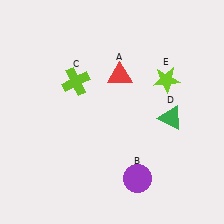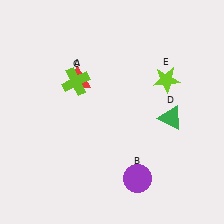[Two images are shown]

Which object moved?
The red triangle (A) moved left.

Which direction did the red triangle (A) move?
The red triangle (A) moved left.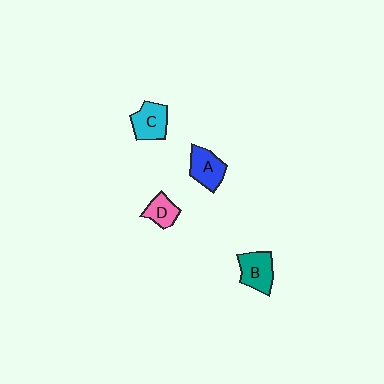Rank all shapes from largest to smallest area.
From largest to smallest: B (teal), C (cyan), A (blue), D (pink).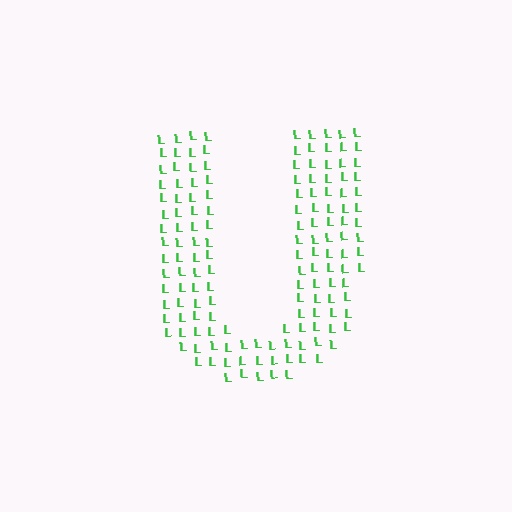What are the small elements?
The small elements are letter L's.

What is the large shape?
The large shape is the letter U.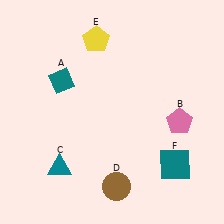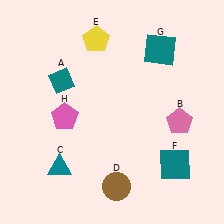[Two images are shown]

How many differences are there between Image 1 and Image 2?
There are 2 differences between the two images.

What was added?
A teal square (G), a pink pentagon (H) were added in Image 2.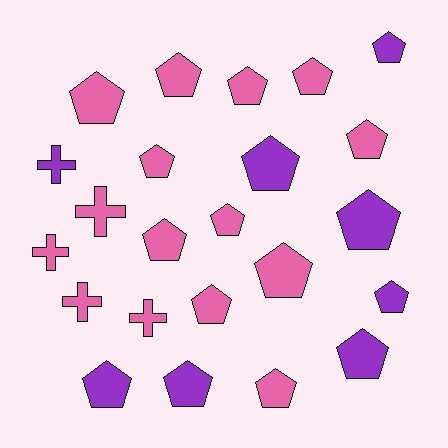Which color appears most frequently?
Pink, with 15 objects.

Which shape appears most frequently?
Pentagon, with 18 objects.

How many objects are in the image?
There are 23 objects.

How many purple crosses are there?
There is 1 purple cross.